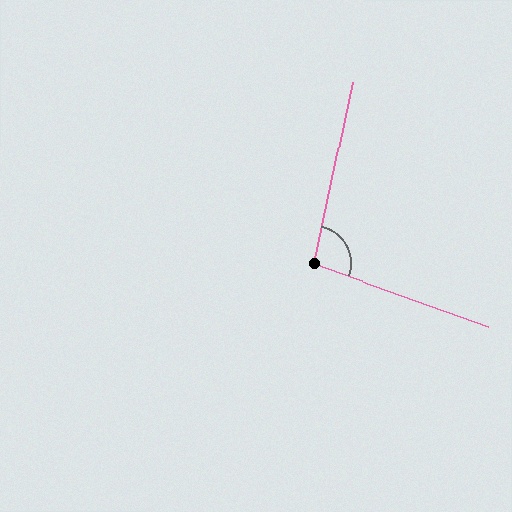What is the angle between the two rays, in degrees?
Approximately 98 degrees.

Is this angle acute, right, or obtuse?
It is obtuse.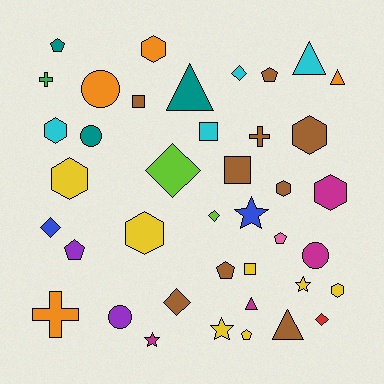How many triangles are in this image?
There are 5 triangles.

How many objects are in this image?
There are 40 objects.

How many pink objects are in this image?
There is 1 pink object.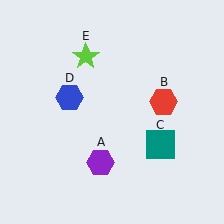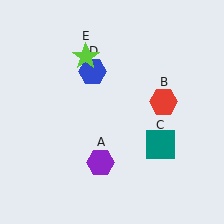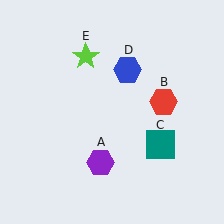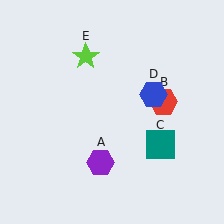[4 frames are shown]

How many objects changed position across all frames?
1 object changed position: blue hexagon (object D).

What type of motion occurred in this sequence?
The blue hexagon (object D) rotated clockwise around the center of the scene.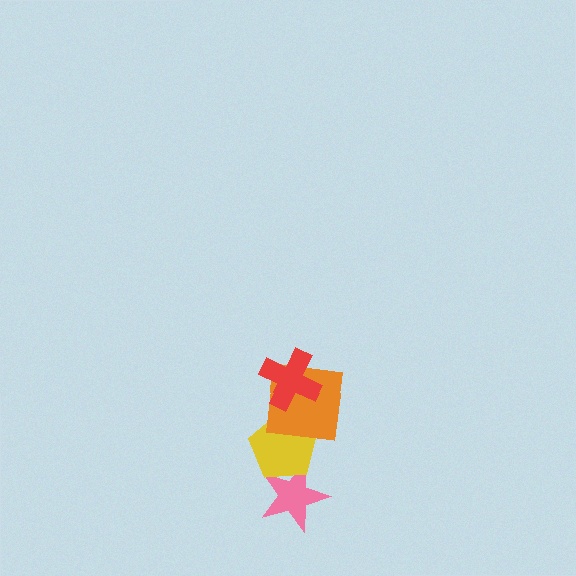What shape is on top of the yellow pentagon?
The orange square is on top of the yellow pentagon.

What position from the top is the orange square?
The orange square is 2nd from the top.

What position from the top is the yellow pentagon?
The yellow pentagon is 3rd from the top.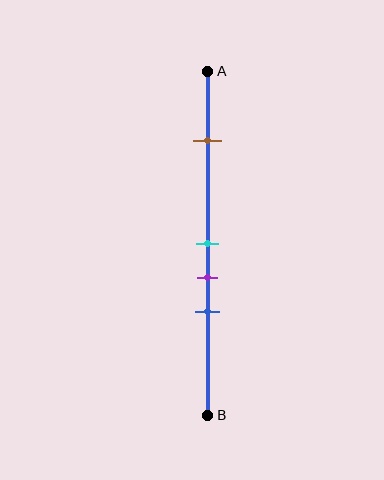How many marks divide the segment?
There are 4 marks dividing the segment.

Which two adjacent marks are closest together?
The cyan and purple marks are the closest adjacent pair.